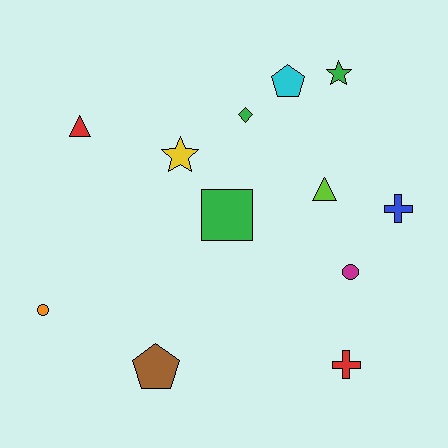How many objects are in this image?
There are 12 objects.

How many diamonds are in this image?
There is 1 diamond.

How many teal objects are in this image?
There are no teal objects.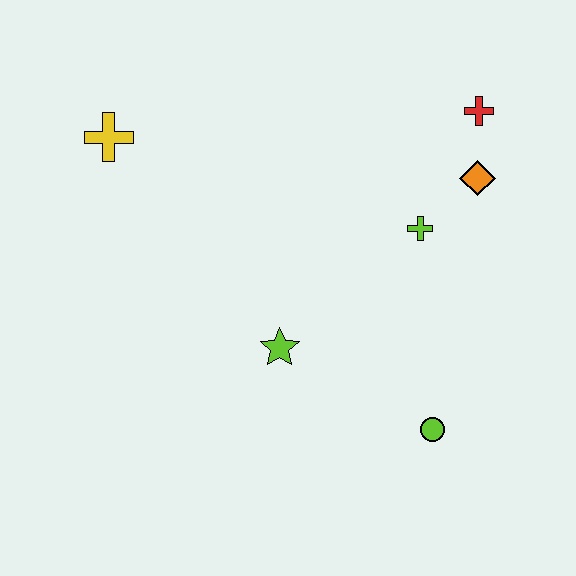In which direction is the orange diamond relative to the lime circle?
The orange diamond is above the lime circle.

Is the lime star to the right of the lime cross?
No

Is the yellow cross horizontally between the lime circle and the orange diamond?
No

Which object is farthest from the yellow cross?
The lime circle is farthest from the yellow cross.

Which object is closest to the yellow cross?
The lime star is closest to the yellow cross.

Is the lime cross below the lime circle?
No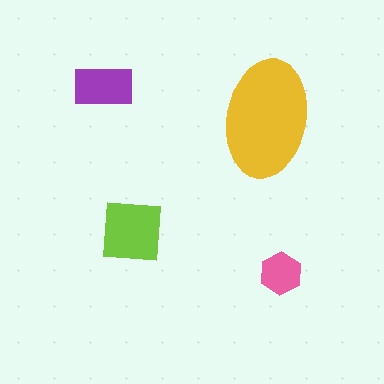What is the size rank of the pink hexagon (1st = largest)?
4th.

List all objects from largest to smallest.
The yellow ellipse, the lime square, the purple rectangle, the pink hexagon.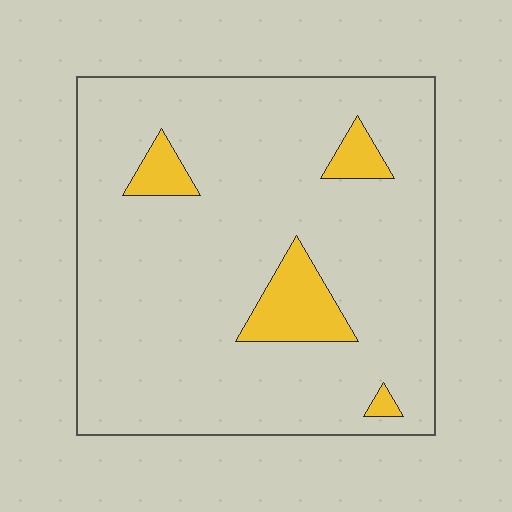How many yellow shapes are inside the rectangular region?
4.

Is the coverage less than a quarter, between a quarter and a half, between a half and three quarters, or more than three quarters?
Less than a quarter.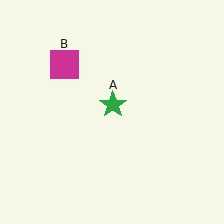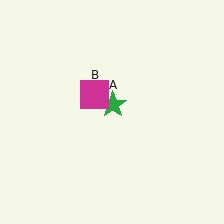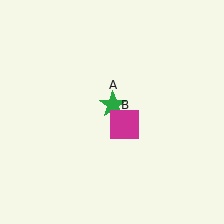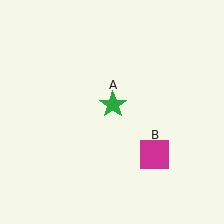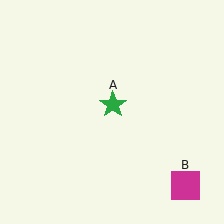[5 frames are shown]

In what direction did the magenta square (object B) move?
The magenta square (object B) moved down and to the right.